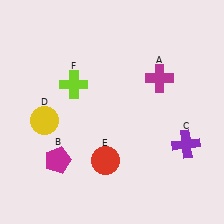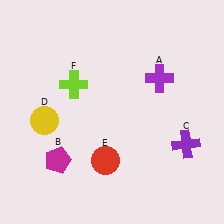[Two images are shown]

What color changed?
The cross (A) changed from magenta in Image 1 to purple in Image 2.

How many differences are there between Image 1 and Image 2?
There is 1 difference between the two images.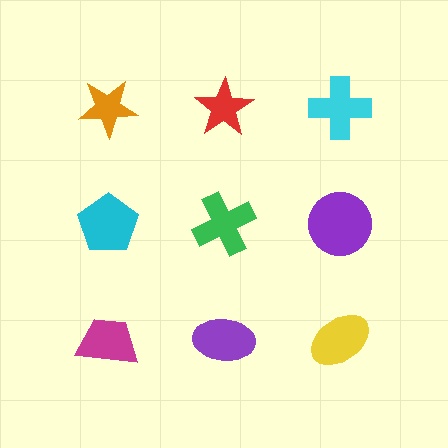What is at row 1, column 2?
A red star.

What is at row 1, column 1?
An orange star.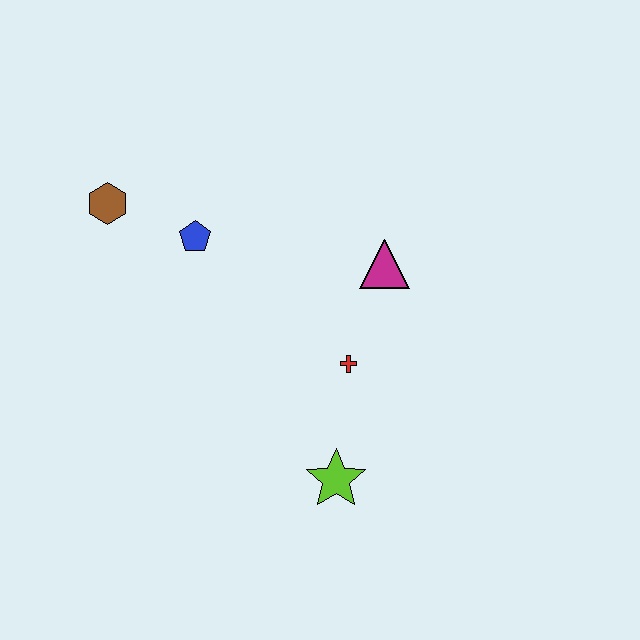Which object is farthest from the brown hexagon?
The lime star is farthest from the brown hexagon.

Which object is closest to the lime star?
The red cross is closest to the lime star.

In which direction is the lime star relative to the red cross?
The lime star is below the red cross.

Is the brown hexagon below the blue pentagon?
No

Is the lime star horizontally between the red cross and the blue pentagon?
Yes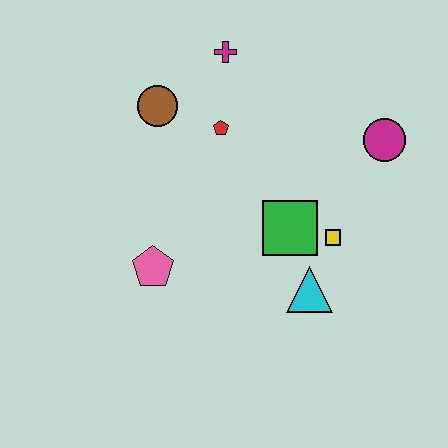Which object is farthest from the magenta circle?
The pink pentagon is farthest from the magenta circle.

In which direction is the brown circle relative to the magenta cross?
The brown circle is to the left of the magenta cross.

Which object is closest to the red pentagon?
The brown circle is closest to the red pentagon.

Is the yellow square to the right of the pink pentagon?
Yes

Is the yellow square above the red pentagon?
No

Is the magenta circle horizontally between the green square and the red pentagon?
No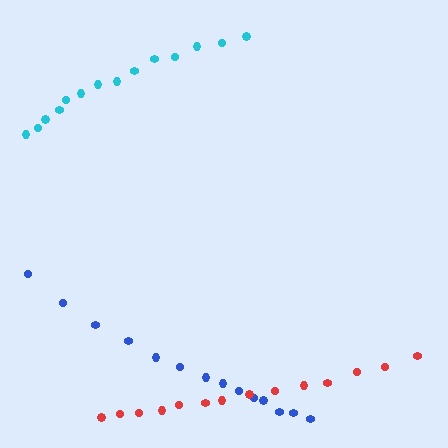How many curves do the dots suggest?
There are 3 distinct paths.